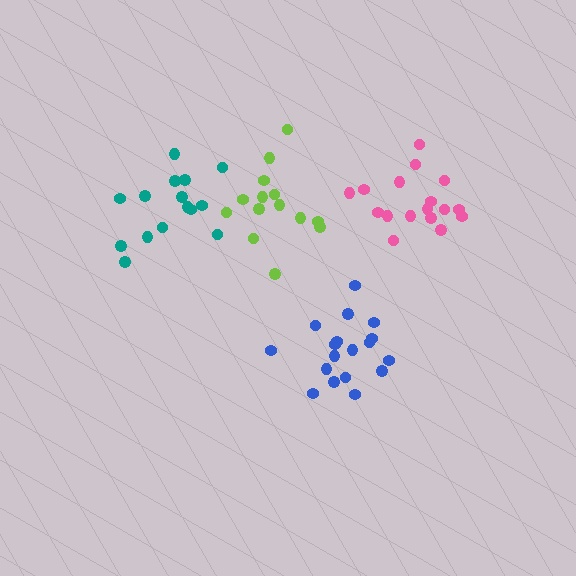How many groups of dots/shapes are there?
There are 4 groups.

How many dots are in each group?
Group 1: 18 dots, Group 2: 15 dots, Group 3: 17 dots, Group 4: 14 dots (64 total).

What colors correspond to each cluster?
The clusters are colored: blue, teal, pink, lime.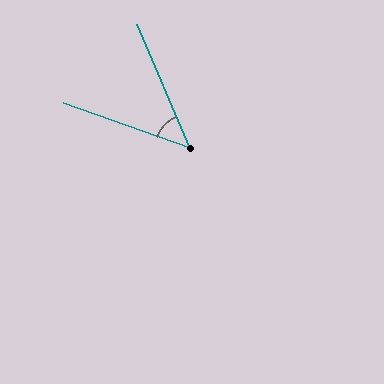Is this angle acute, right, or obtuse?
It is acute.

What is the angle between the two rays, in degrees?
Approximately 47 degrees.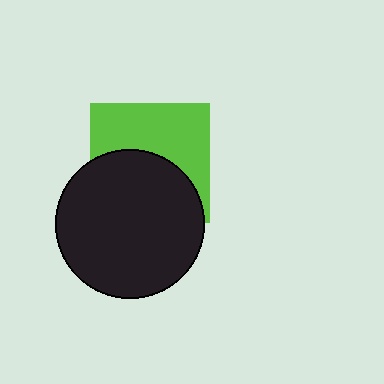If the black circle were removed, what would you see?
You would see the complete lime square.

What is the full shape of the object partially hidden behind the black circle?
The partially hidden object is a lime square.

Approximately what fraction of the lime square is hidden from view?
Roughly 50% of the lime square is hidden behind the black circle.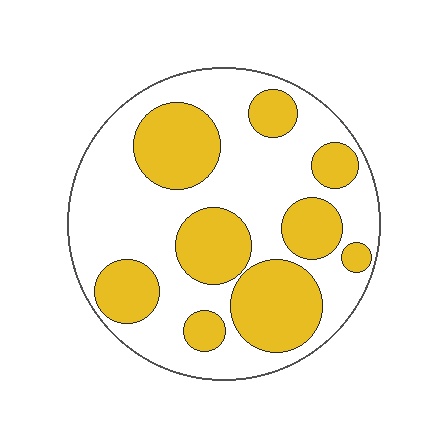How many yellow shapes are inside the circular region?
9.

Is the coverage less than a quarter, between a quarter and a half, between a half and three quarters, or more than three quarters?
Between a quarter and a half.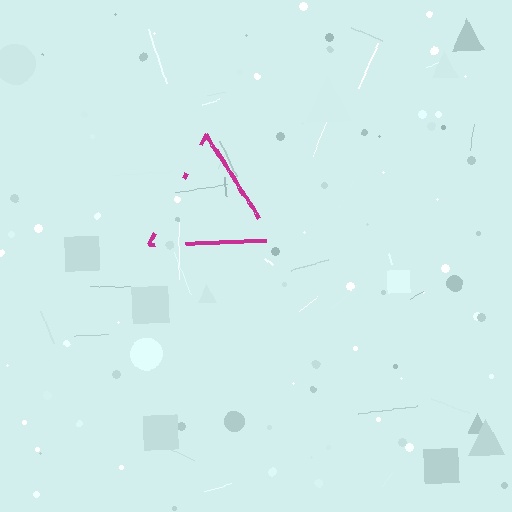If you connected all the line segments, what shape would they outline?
They would outline a triangle.